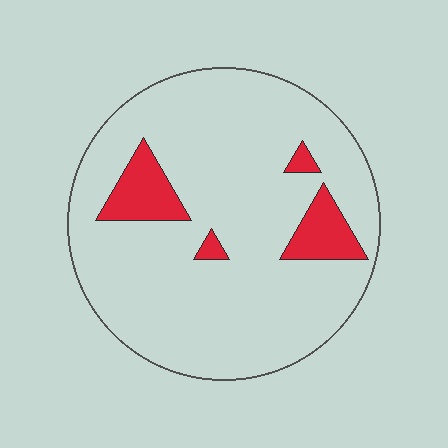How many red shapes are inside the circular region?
4.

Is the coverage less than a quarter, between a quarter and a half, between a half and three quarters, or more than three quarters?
Less than a quarter.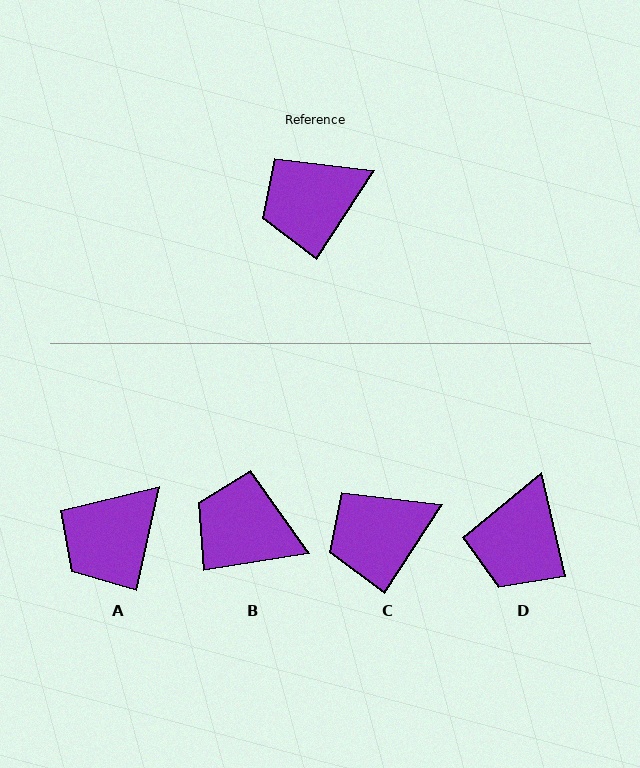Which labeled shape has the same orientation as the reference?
C.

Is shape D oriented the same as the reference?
No, it is off by about 46 degrees.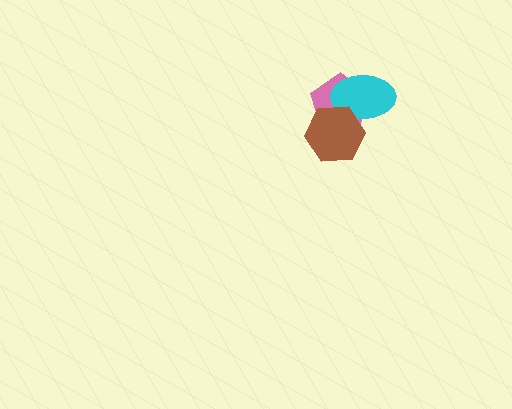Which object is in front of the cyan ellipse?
The brown hexagon is in front of the cyan ellipse.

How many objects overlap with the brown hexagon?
2 objects overlap with the brown hexagon.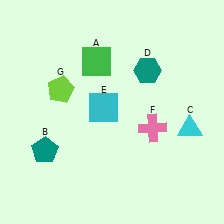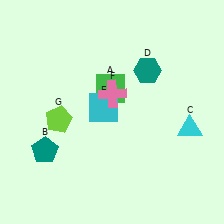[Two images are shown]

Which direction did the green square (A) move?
The green square (A) moved down.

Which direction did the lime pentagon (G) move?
The lime pentagon (G) moved down.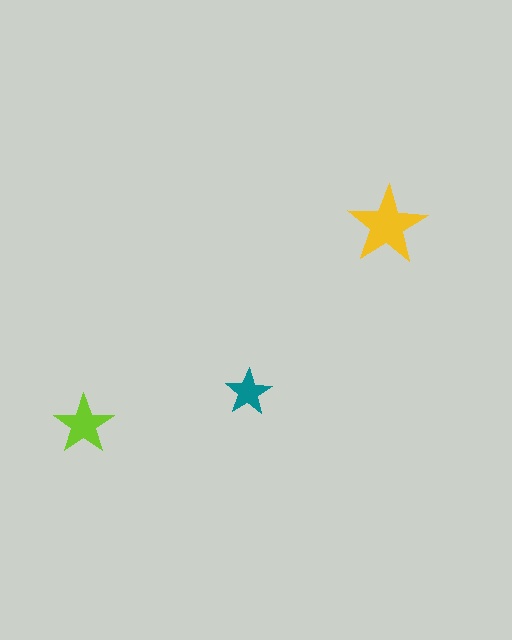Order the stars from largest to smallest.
the yellow one, the lime one, the teal one.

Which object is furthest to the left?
The lime star is leftmost.